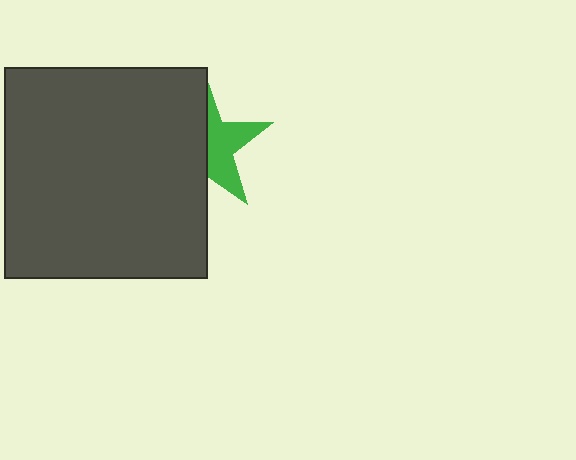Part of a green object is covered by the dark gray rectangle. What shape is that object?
It is a star.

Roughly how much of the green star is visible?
About half of it is visible (roughly 45%).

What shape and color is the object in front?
The object in front is a dark gray rectangle.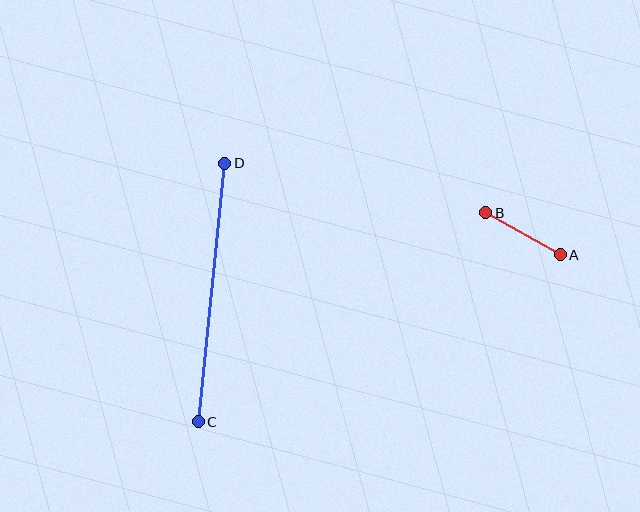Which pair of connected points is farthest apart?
Points C and D are farthest apart.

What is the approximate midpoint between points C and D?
The midpoint is at approximately (211, 293) pixels.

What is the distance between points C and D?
The distance is approximately 260 pixels.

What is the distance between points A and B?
The distance is approximately 86 pixels.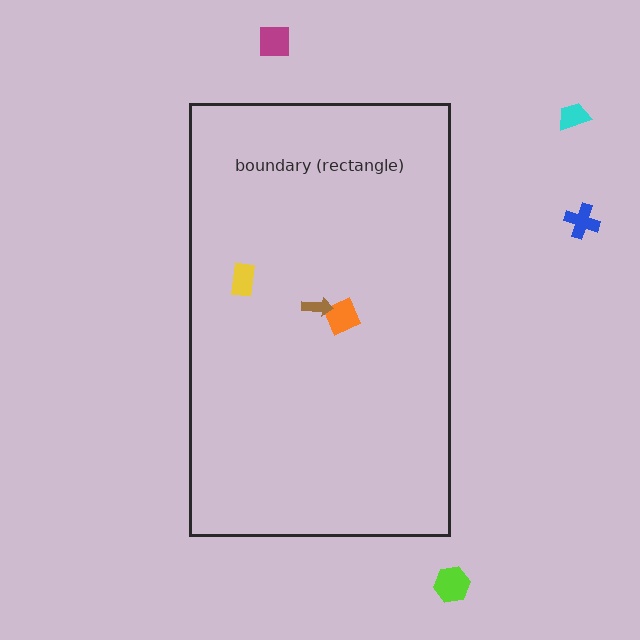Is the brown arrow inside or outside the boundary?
Inside.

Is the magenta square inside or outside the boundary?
Outside.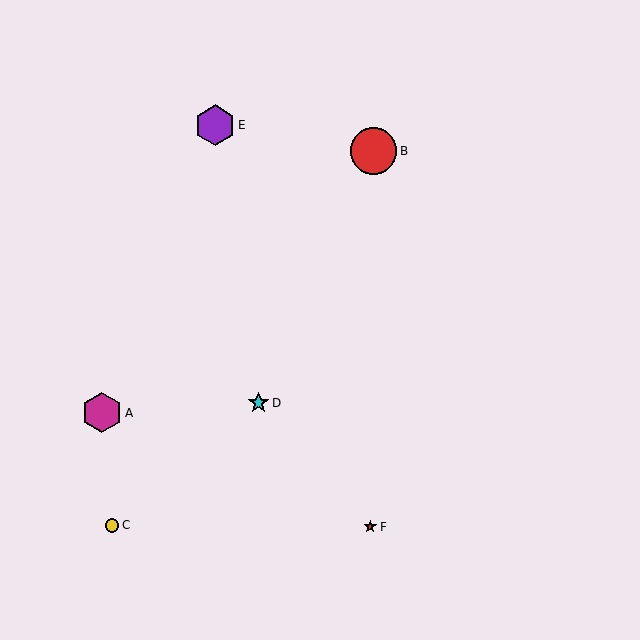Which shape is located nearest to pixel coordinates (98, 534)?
The yellow circle (labeled C) at (112, 525) is nearest to that location.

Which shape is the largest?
The red circle (labeled B) is the largest.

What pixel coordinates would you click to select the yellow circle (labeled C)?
Click at (112, 525) to select the yellow circle C.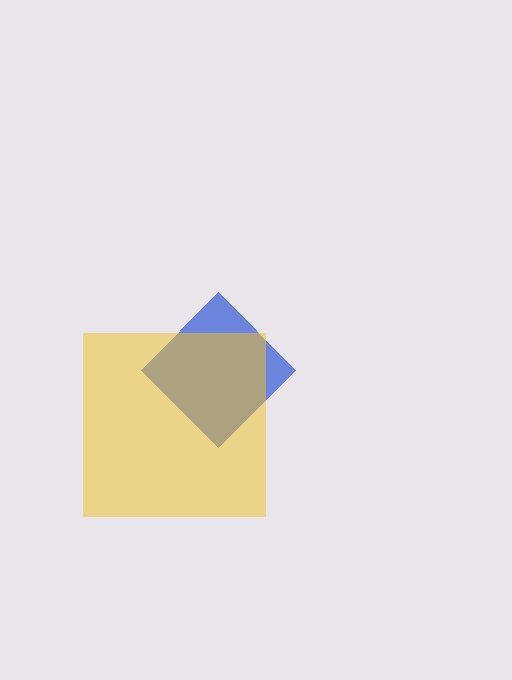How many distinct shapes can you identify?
There are 2 distinct shapes: a blue diamond, a yellow square.